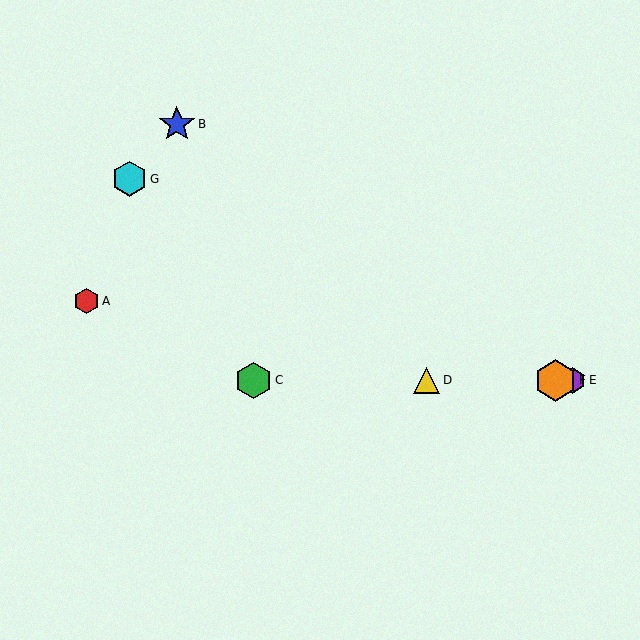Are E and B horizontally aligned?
No, E is at y≈380 and B is at y≈124.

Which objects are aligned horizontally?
Objects C, D, E, F are aligned horizontally.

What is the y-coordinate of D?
Object D is at y≈380.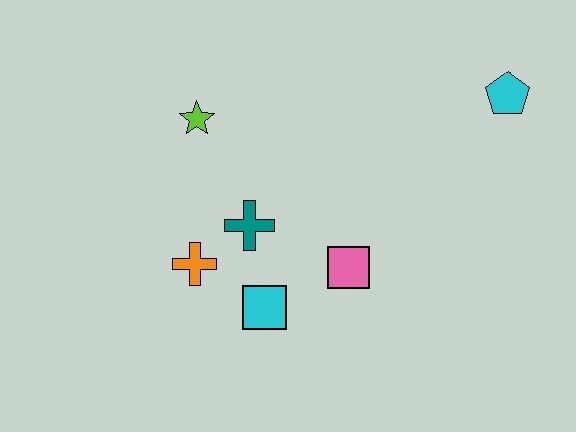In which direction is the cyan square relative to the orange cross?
The cyan square is to the right of the orange cross.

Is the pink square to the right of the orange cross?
Yes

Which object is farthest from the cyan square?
The cyan pentagon is farthest from the cyan square.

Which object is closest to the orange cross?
The teal cross is closest to the orange cross.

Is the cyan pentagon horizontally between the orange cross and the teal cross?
No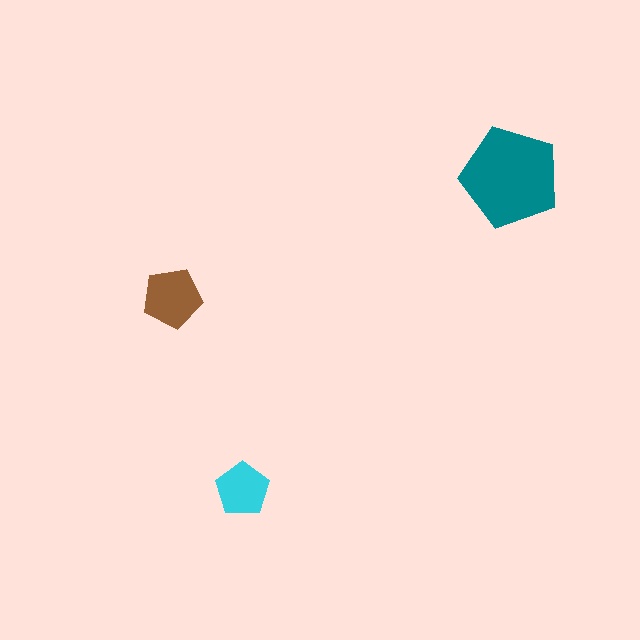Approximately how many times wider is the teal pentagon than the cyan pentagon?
About 2 times wider.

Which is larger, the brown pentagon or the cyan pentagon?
The brown one.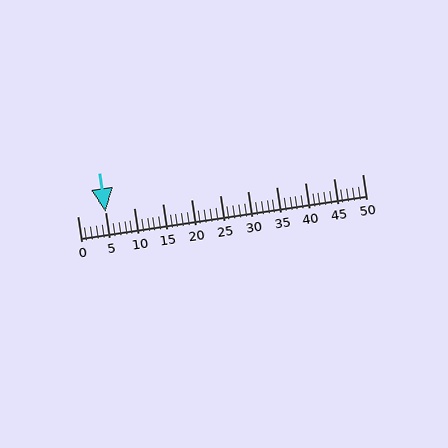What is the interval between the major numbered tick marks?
The major tick marks are spaced 5 units apart.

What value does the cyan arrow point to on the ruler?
The cyan arrow points to approximately 5.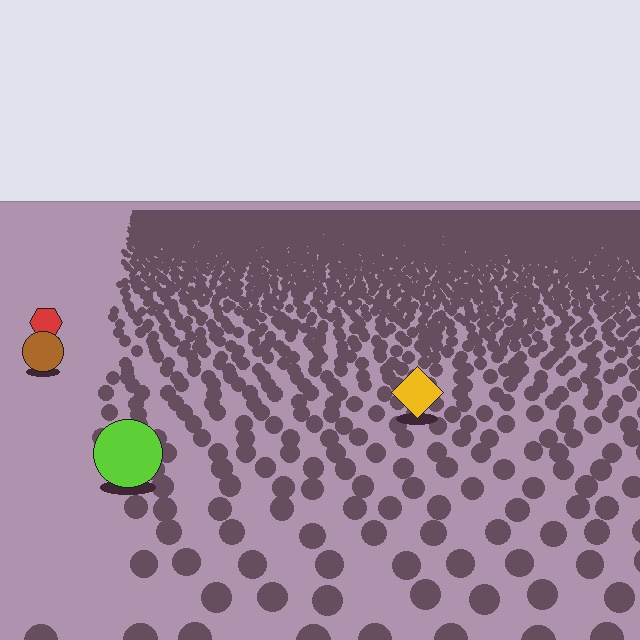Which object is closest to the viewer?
The lime circle is closest. The texture marks near it are larger and more spread out.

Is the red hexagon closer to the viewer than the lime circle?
No. The lime circle is closer — you can tell from the texture gradient: the ground texture is coarser near it.